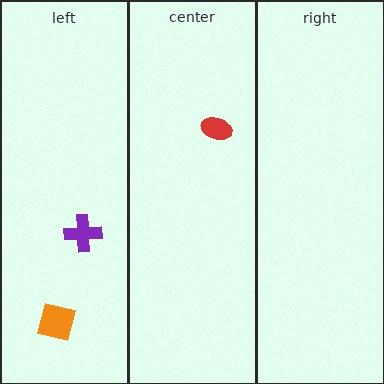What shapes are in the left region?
The purple cross, the orange square.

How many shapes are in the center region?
1.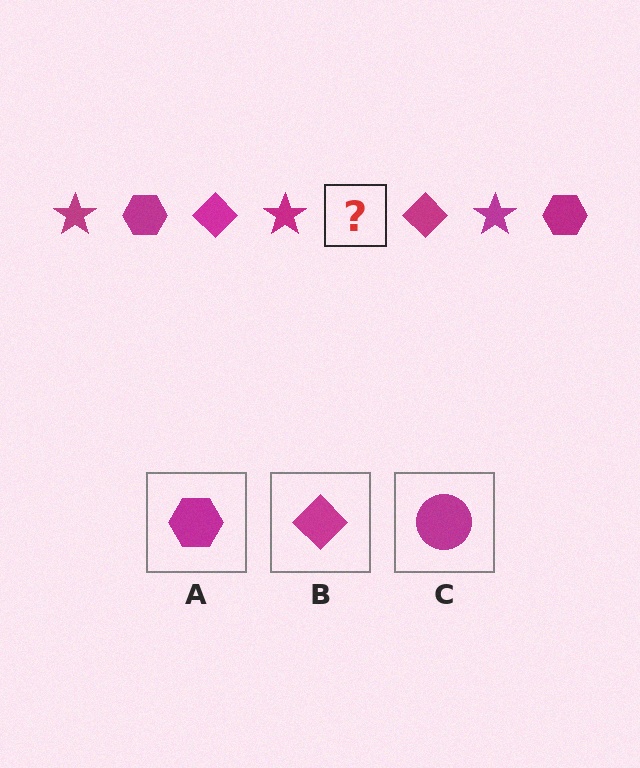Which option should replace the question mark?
Option A.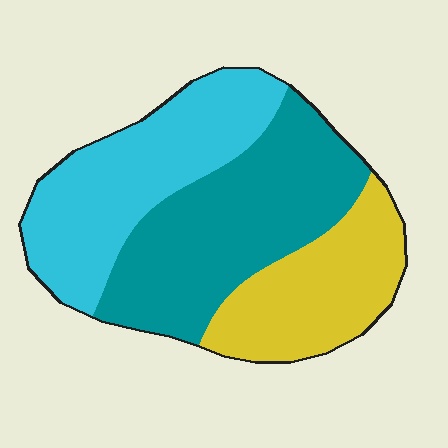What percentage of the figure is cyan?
Cyan covers 34% of the figure.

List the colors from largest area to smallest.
From largest to smallest: teal, cyan, yellow.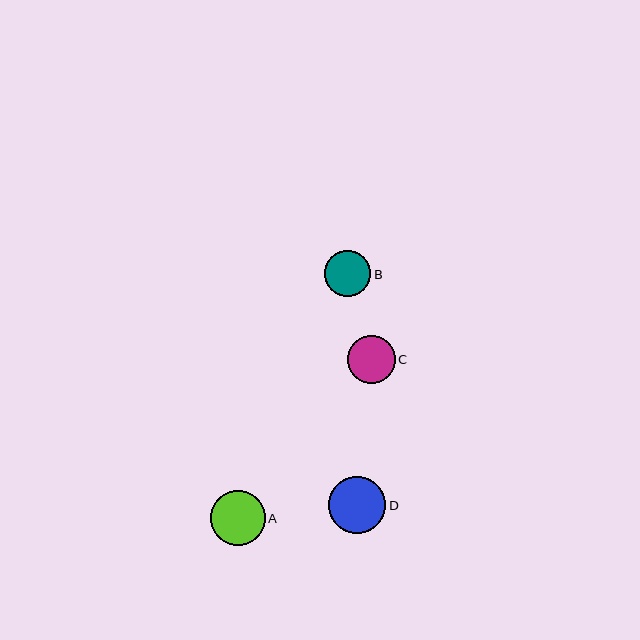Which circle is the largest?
Circle D is the largest with a size of approximately 57 pixels.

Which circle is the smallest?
Circle B is the smallest with a size of approximately 46 pixels.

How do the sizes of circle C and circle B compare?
Circle C and circle B are approximately the same size.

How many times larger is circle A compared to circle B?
Circle A is approximately 1.2 times the size of circle B.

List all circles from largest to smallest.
From largest to smallest: D, A, C, B.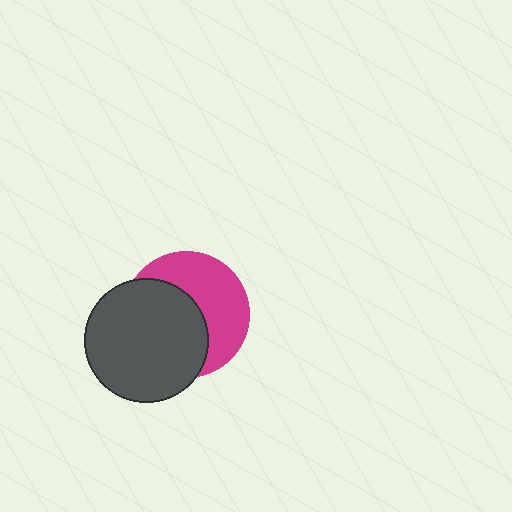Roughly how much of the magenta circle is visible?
About half of it is visible (roughly 48%).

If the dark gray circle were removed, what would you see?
You would see the complete magenta circle.